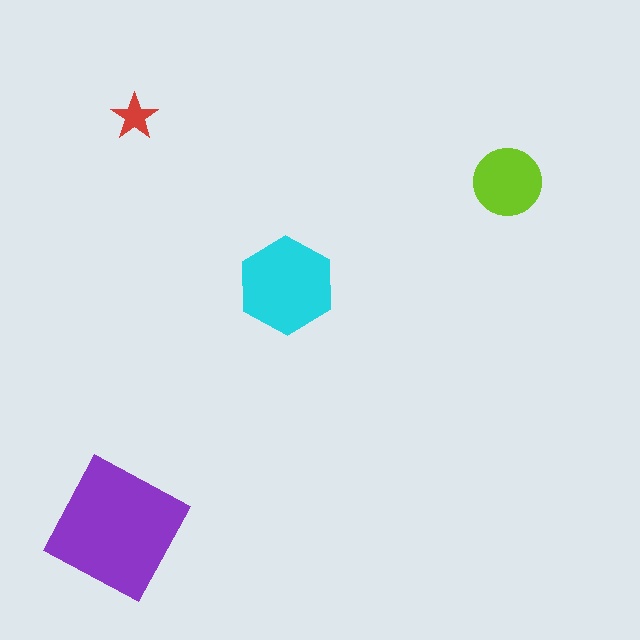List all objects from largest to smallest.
The purple square, the cyan hexagon, the lime circle, the red star.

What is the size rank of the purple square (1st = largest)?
1st.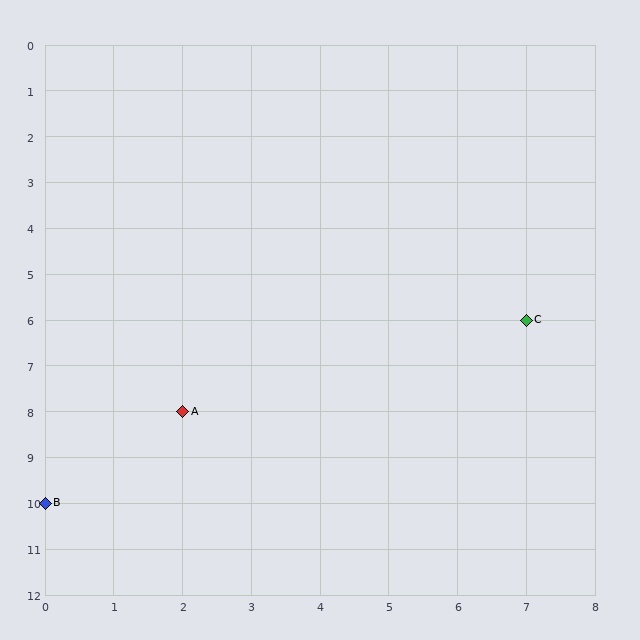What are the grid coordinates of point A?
Point A is at grid coordinates (2, 8).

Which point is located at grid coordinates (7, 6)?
Point C is at (7, 6).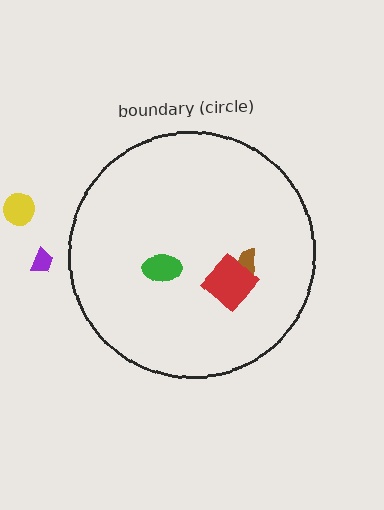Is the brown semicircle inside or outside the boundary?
Inside.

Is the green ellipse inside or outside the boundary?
Inside.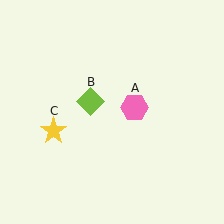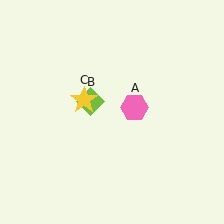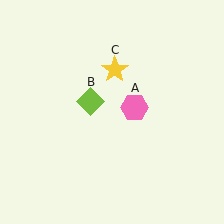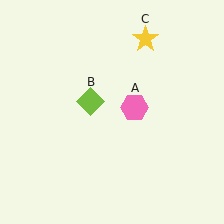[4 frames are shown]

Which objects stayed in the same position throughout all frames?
Pink hexagon (object A) and lime diamond (object B) remained stationary.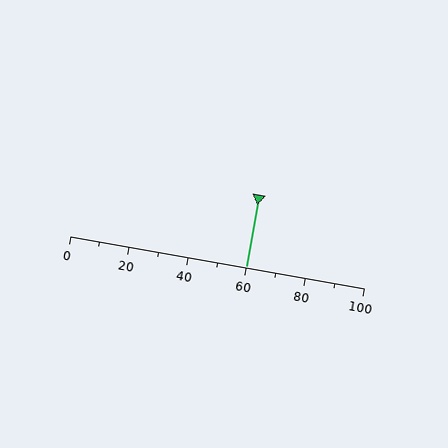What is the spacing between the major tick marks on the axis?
The major ticks are spaced 20 apart.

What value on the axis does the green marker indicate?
The marker indicates approximately 60.